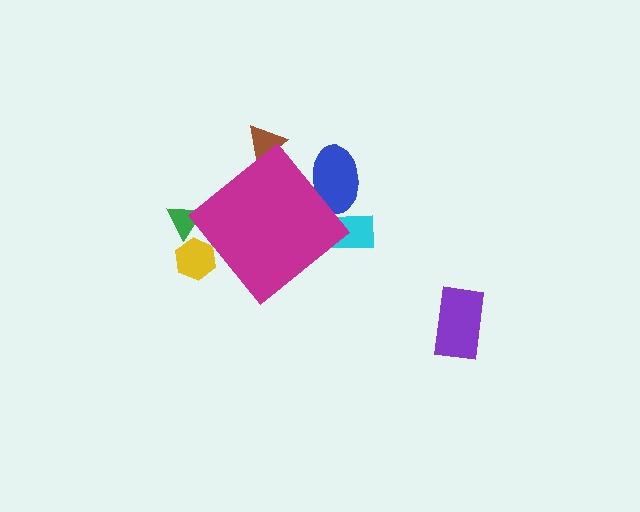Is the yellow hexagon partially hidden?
Yes, the yellow hexagon is partially hidden behind the magenta diamond.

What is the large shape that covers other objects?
A magenta diamond.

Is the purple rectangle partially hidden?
No, the purple rectangle is fully visible.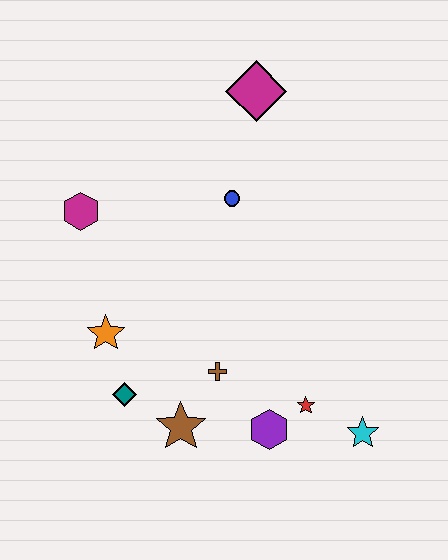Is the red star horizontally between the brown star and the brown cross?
No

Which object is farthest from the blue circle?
The cyan star is farthest from the blue circle.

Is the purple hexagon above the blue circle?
No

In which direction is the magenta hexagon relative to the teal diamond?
The magenta hexagon is above the teal diamond.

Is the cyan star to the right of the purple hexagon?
Yes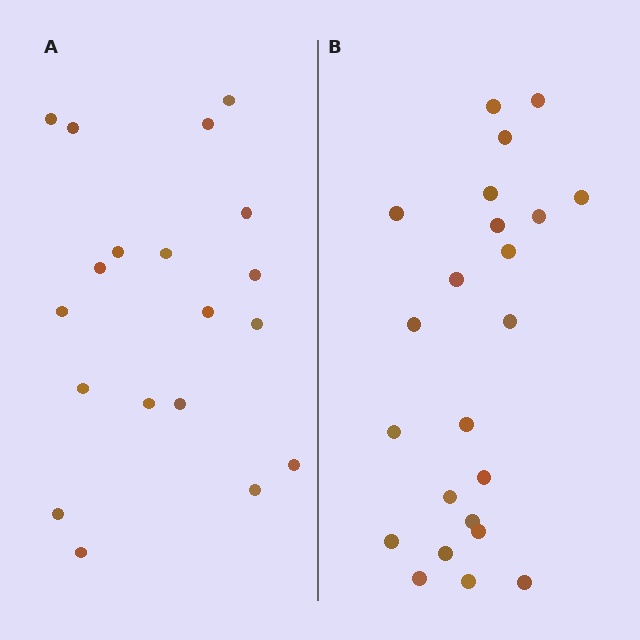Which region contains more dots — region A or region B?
Region B (the right region) has more dots.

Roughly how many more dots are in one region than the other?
Region B has about 4 more dots than region A.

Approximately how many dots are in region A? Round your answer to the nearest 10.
About 20 dots. (The exact count is 19, which rounds to 20.)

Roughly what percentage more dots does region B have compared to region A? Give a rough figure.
About 20% more.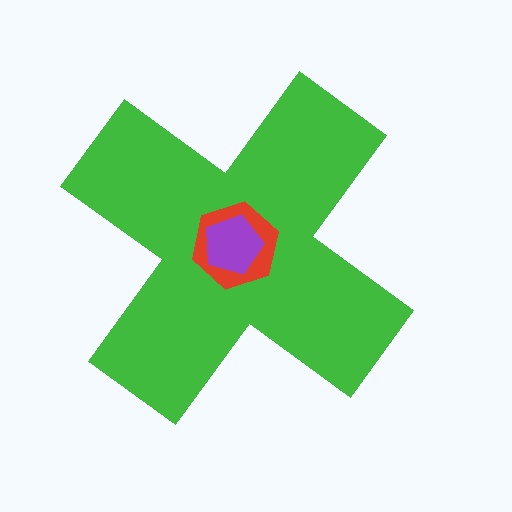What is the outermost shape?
The green cross.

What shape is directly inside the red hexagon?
The purple pentagon.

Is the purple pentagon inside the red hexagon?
Yes.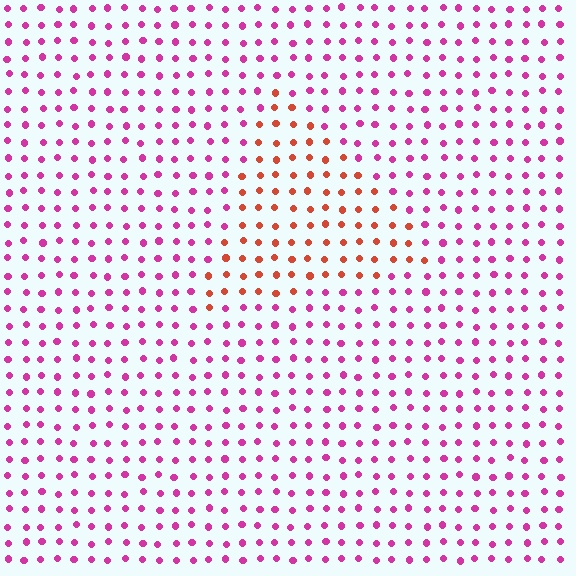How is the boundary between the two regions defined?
The boundary is defined purely by a slight shift in hue (about 49 degrees). Spacing, size, and orientation are identical on both sides.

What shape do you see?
I see a triangle.